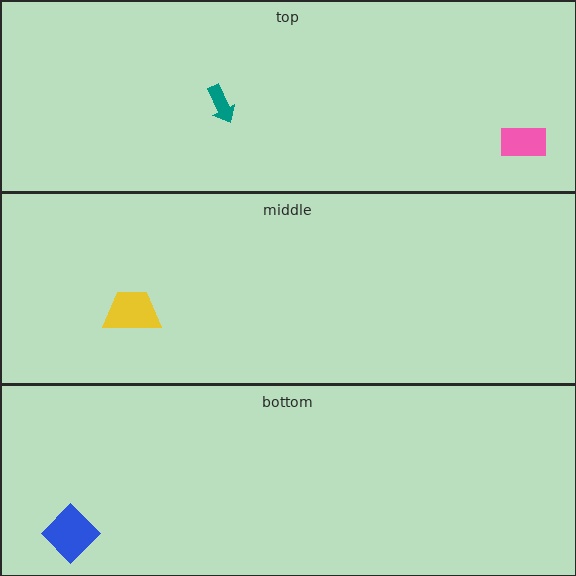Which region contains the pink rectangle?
The top region.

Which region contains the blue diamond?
The bottom region.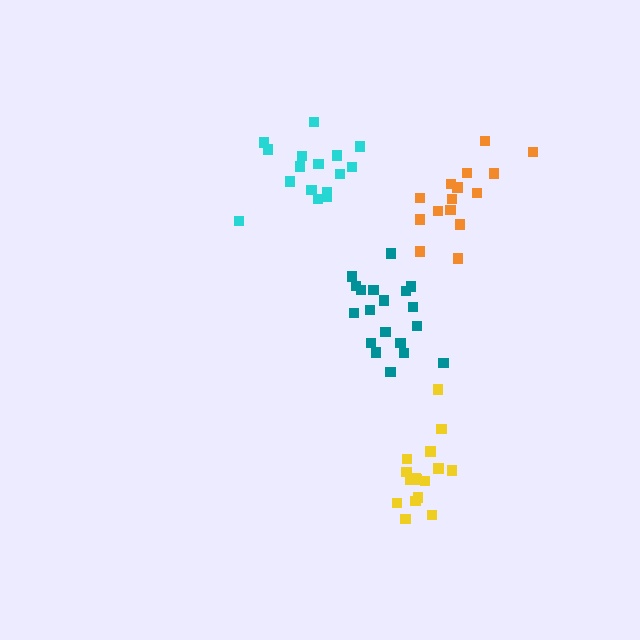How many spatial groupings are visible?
There are 4 spatial groupings.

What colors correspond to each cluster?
The clusters are colored: cyan, yellow, orange, teal.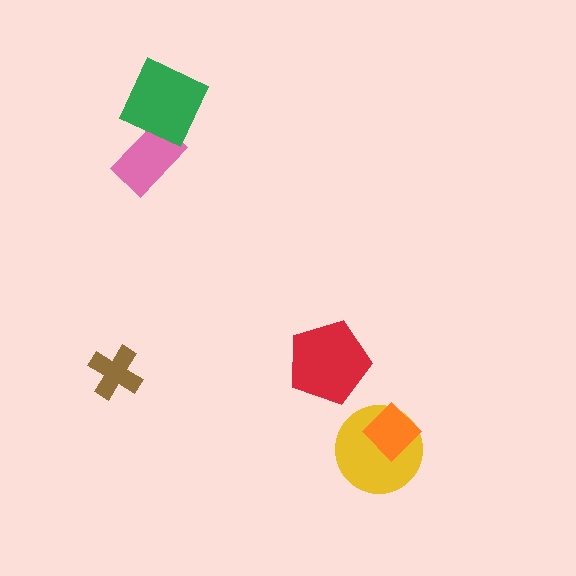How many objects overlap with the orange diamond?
1 object overlaps with the orange diamond.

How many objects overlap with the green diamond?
1 object overlaps with the green diamond.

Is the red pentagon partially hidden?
No, no other shape covers it.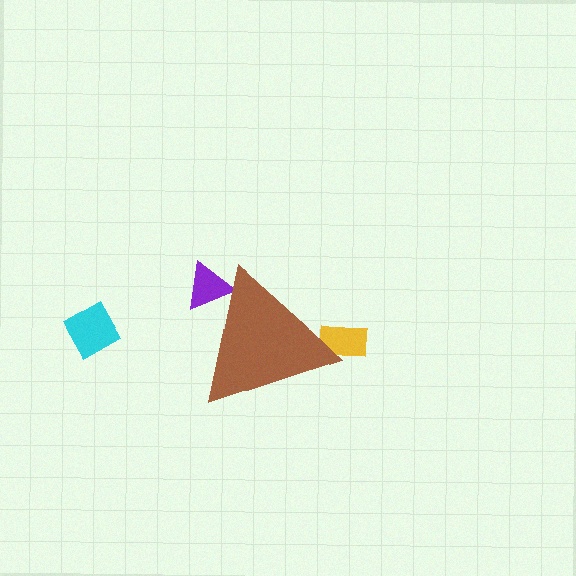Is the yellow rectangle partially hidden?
Yes, the yellow rectangle is partially hidden behind the brown triangle.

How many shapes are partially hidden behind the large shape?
2 shapes are partially hidden.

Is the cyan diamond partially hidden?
No, the cyan diamond is fully visible.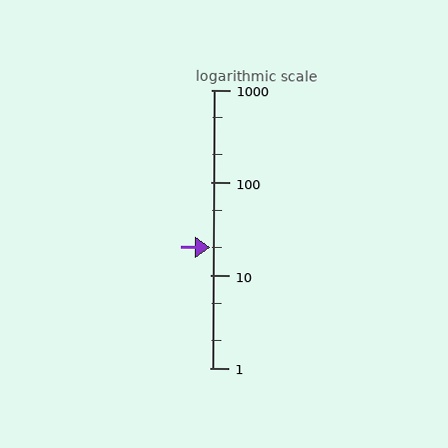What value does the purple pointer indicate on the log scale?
The pointer indicates approximately 20.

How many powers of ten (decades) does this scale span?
The scale spans 3 decades, from 1 to 1000.